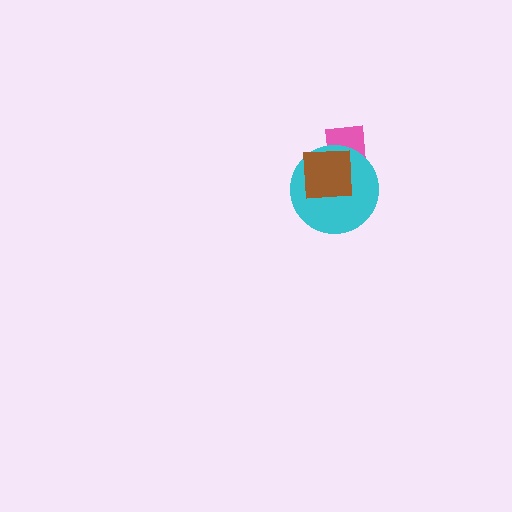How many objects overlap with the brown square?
2 objects overlap with the brown square.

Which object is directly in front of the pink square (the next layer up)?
The cyan circle is directly in front of the pink square.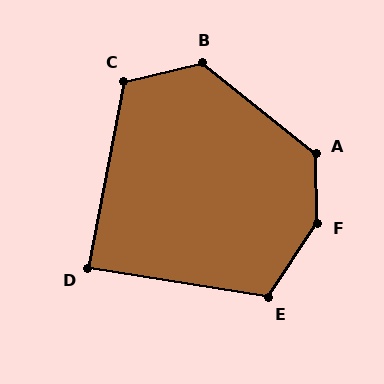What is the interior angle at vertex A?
Approximately 130 degrees (obtuse).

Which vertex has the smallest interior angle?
D, at approximately 88 degrees.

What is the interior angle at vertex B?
Approximately 128 degrees (obtuse).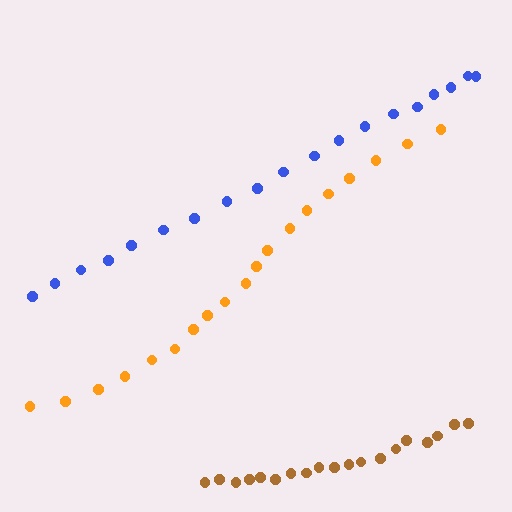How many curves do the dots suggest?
There are 3 distinct paths.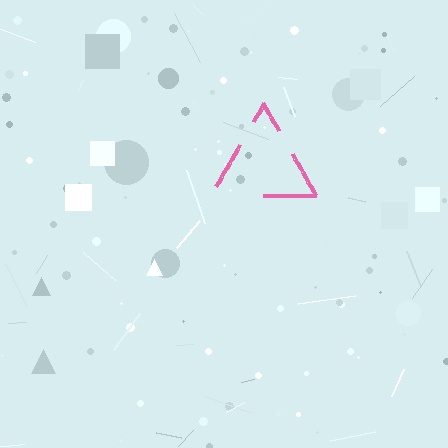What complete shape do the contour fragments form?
The contour fragments form a triangle.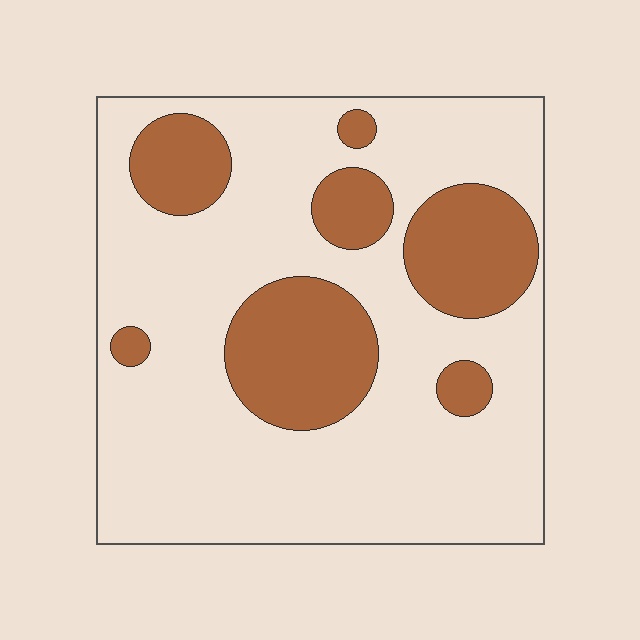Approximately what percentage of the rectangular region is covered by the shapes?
Approximately 25%.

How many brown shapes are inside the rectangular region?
7.